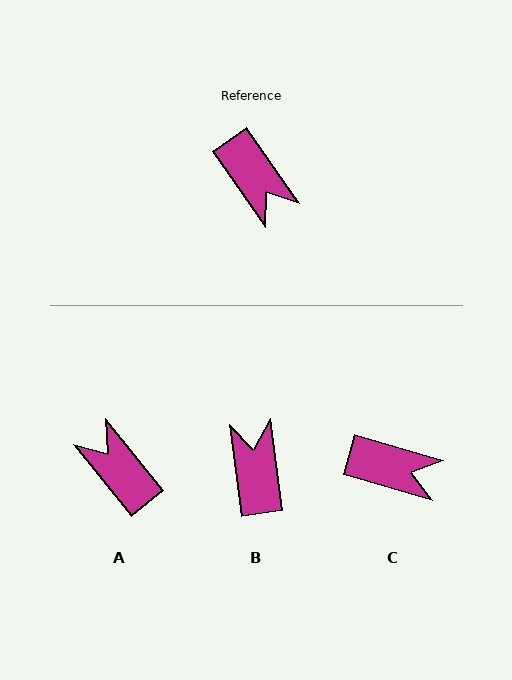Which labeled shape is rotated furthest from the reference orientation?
A, about 177 degrees away.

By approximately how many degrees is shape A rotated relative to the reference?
Approximately 177 degrees clockwise.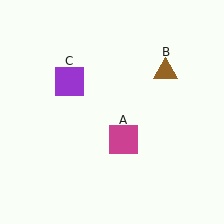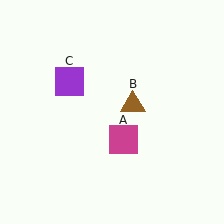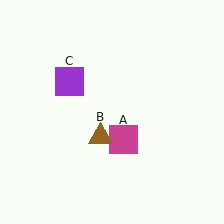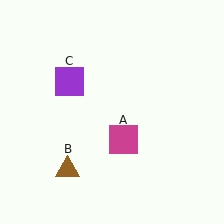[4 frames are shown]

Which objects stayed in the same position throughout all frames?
Magenta square (object A) and purple square (object C) remained stationary.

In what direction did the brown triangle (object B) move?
The brown triangle (object B) moved down and to the left.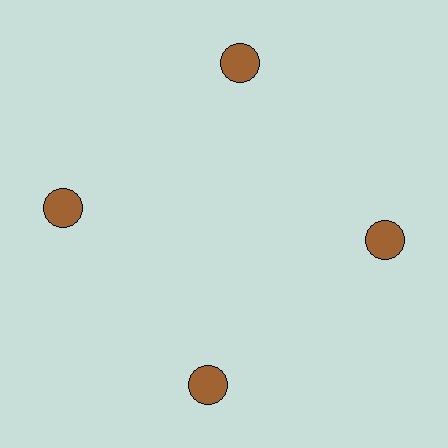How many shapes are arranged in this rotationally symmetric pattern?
There are 4 shapes, arranged in 4 groups of 1.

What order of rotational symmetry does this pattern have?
This pattern has 4-fold rotational symmetry.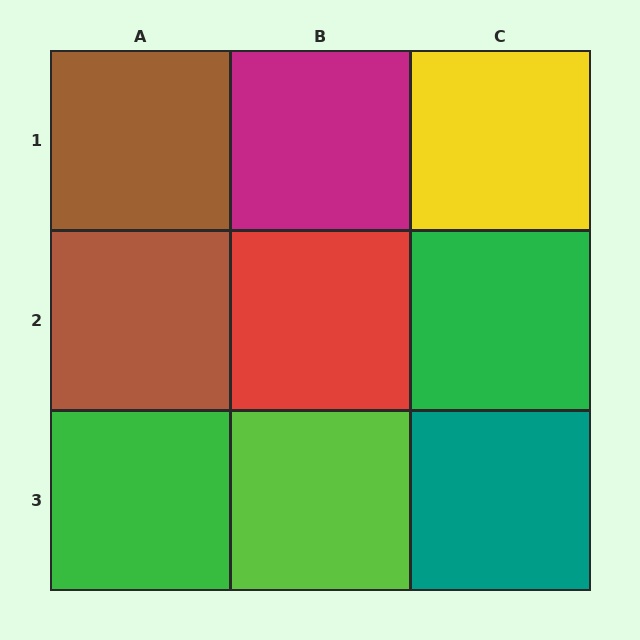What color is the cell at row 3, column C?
Teal.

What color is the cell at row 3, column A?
Green.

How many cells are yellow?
1 cell is yellow.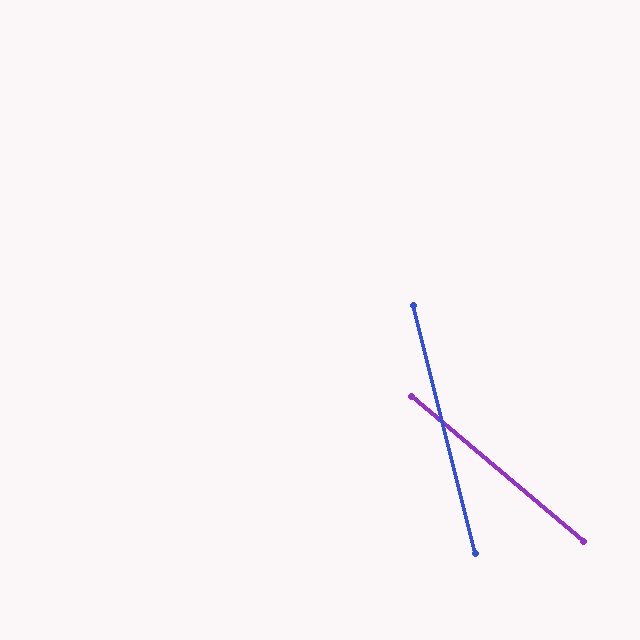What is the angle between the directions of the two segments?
Approximately 36 degrees.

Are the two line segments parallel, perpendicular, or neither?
Neither parallel nor perpendicular — they differ by about 36°.